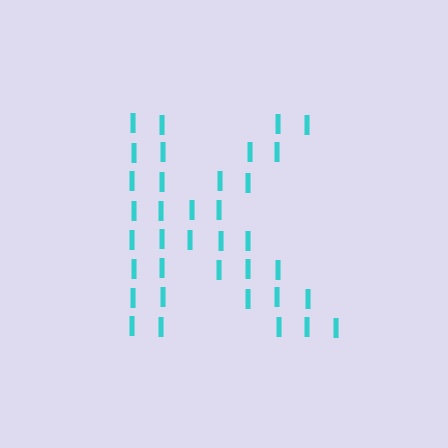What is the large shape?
The large shape is the letter K.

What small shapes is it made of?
It is made of small letter I's.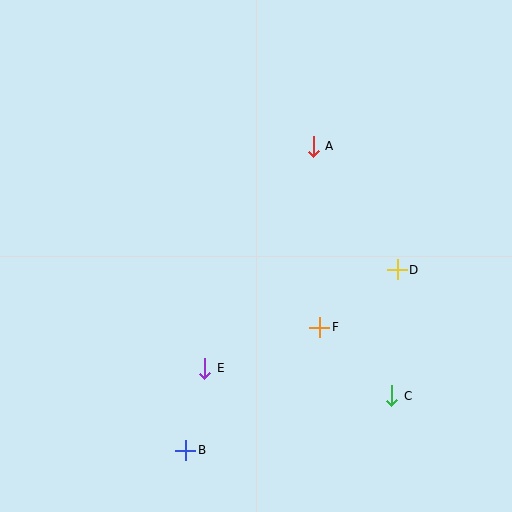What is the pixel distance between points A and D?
The distance between A and D is 150 pixels.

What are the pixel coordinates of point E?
Point E is at (205, 368).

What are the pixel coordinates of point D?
Point D is at (397, 270).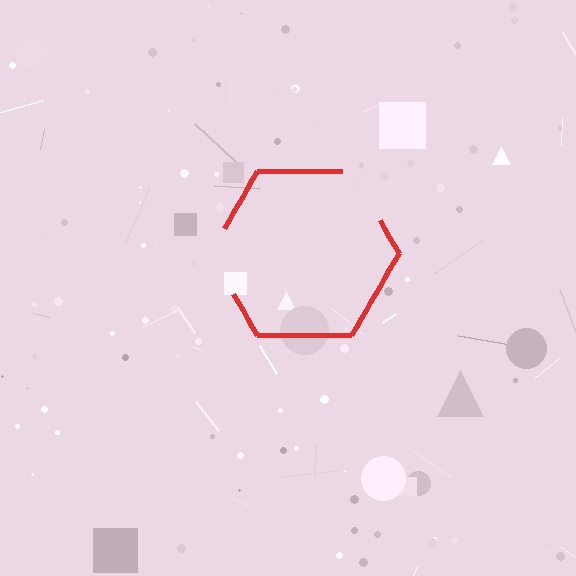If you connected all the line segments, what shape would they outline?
They would outline a hexagon.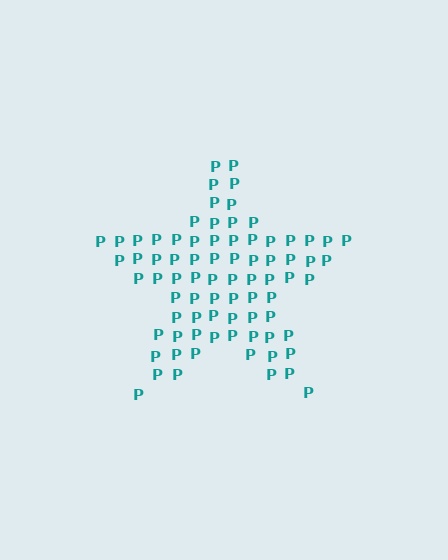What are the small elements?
The small elements are letter P's.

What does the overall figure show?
The overall figure shows a star.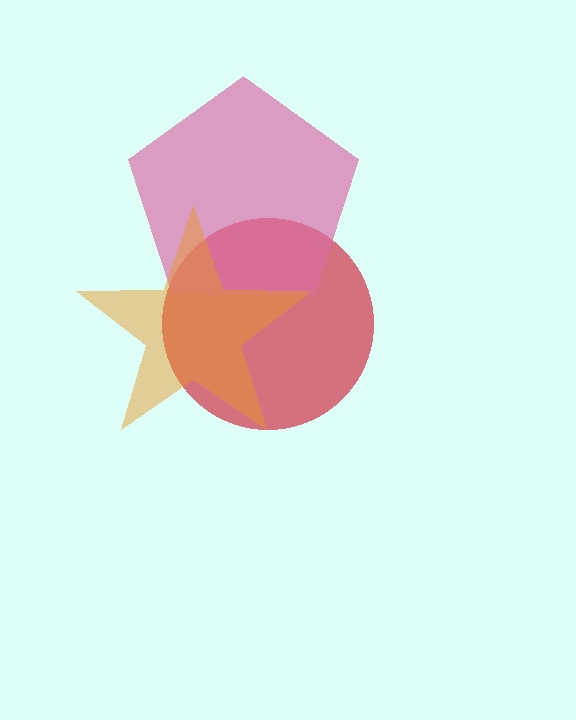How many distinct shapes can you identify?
There are 3 distinct shapes: a red circle, a pink pentagon, an orange star.